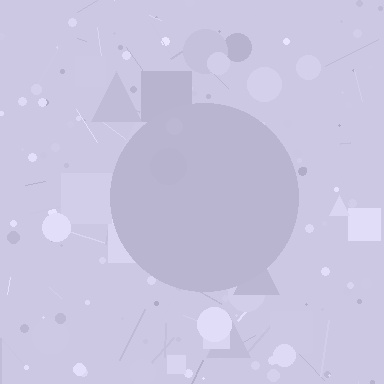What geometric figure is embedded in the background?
A circle is embedded in the background.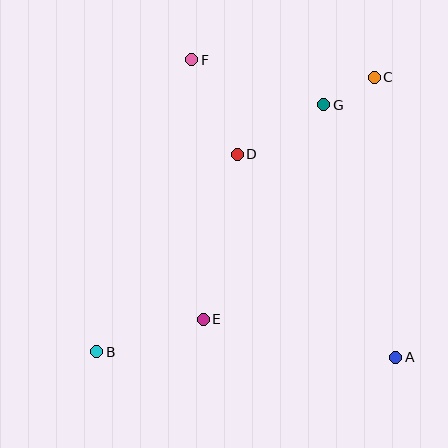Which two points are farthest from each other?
Points B and C are farthest from each other.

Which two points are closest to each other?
Points C and G are closest to each other.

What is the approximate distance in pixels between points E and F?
The distance between E and F is approximately 260 pixels.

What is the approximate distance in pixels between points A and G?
The distance between A and G is approximately 263 pixels.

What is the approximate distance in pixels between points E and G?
The distance between E and G is approximately 246 pixels.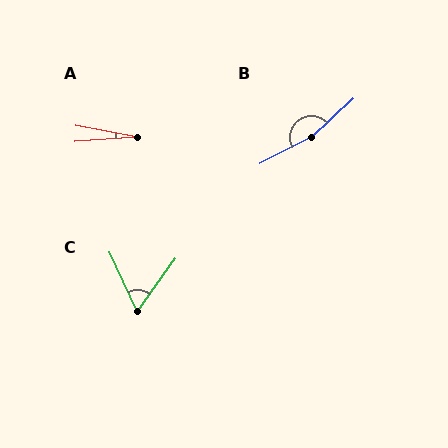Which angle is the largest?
B, at approximately 165 degrees.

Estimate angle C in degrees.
Approximately 61 degrees.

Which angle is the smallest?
A, at approximately 15 degrees.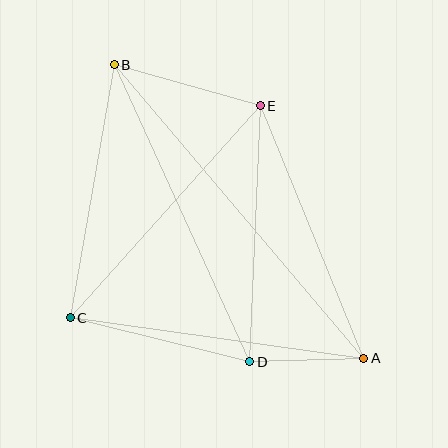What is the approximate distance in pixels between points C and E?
The distance between C and E is approximately 285 pixels.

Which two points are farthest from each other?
Points A and B are farthest from each other.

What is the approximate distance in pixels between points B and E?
The distance between B and E is approximately 151 pixels.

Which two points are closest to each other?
Points A and D are closest to each other.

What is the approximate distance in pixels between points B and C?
The distance between B and C is approximately 257 pixels.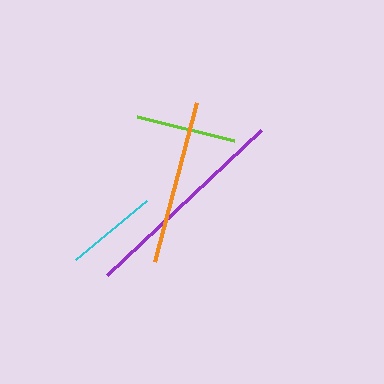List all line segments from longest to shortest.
From longest to shortest: purple, orange, lime, cyan.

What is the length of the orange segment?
The orange segment is approximately 164 pixels long.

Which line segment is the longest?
The purple line is the longest at approximately 211 pixels.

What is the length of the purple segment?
The purple segment is approximately 211 pixels long.